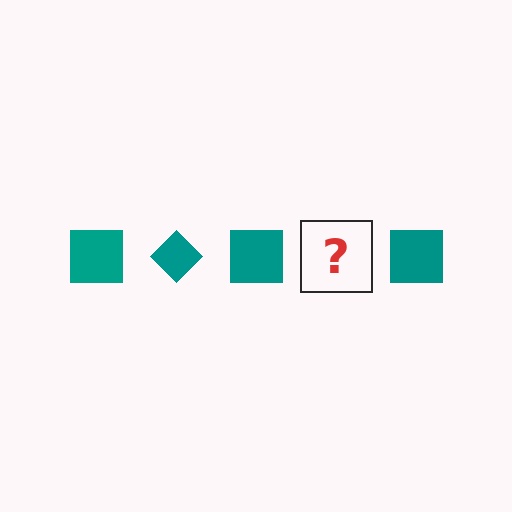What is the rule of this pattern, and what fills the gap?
The rule is that the pattern cycles through square, diamond shapes in teal. The gap should be filled with a teal diamond.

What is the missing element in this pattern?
The missing element is a teal diamond.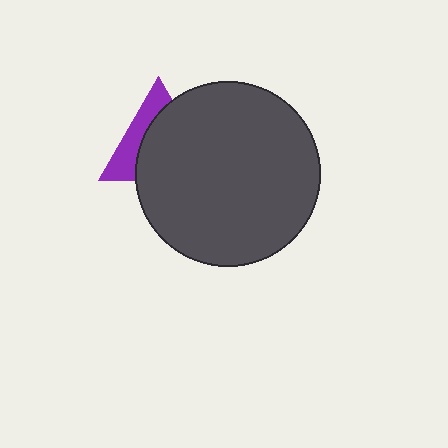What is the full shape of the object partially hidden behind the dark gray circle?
The partially hidden object is a purple triangle.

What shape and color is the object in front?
The object in front is a dark gray circle.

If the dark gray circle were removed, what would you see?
You would see the complete purple triangle.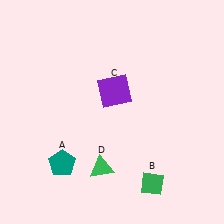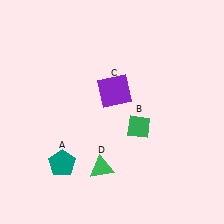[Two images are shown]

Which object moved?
The green diamond (B) moved up.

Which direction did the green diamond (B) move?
The green diamond (B) moved up.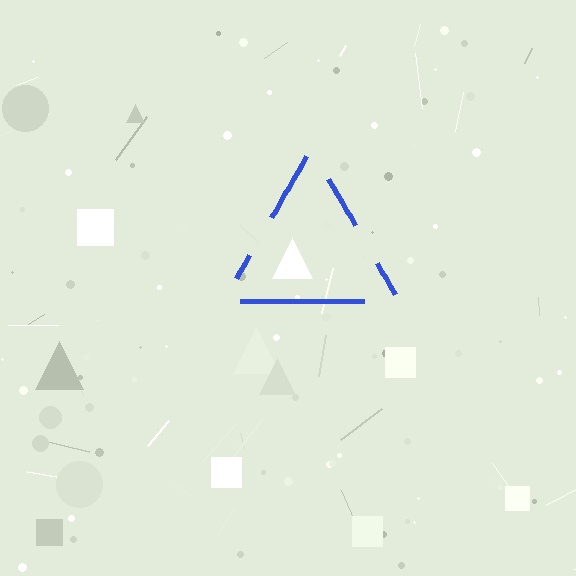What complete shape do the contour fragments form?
The contour fragments form a triangle.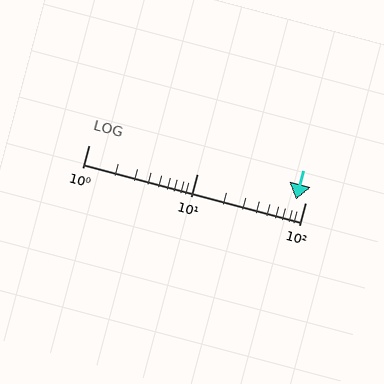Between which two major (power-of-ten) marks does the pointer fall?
The pointer is between 10 and 100.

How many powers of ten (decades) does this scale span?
The scale spans 2 decades, from 1 to 100.